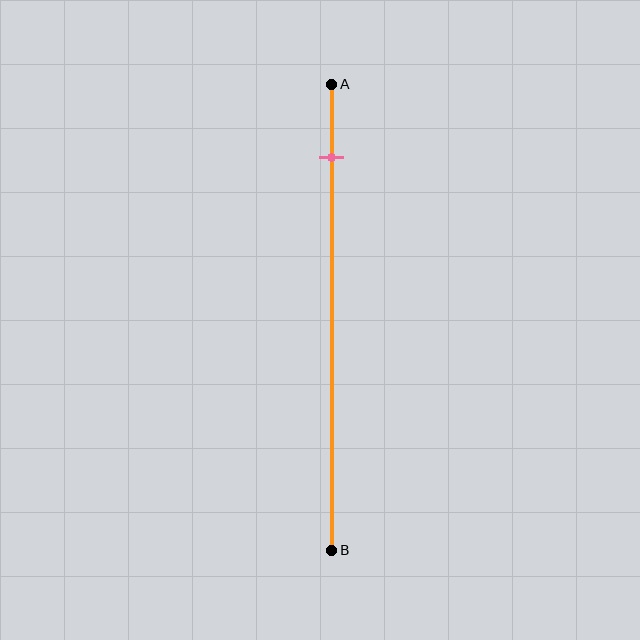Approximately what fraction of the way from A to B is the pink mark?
The pink mark is approximately 15% of the way from A to B.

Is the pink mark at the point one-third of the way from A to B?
No, the mark is at about 15% from A, not at the 33% one-third point.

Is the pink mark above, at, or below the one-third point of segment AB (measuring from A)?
The pink mark is above the one-third point of segment AB.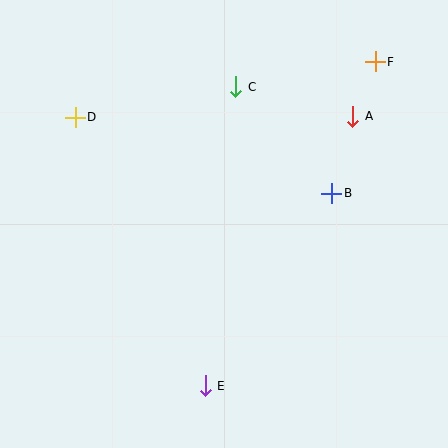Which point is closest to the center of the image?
Point B at (332, 193) is closest to the center.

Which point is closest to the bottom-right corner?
Point E is closest to the bottom-right corner.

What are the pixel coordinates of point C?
Point C is at (236, 87).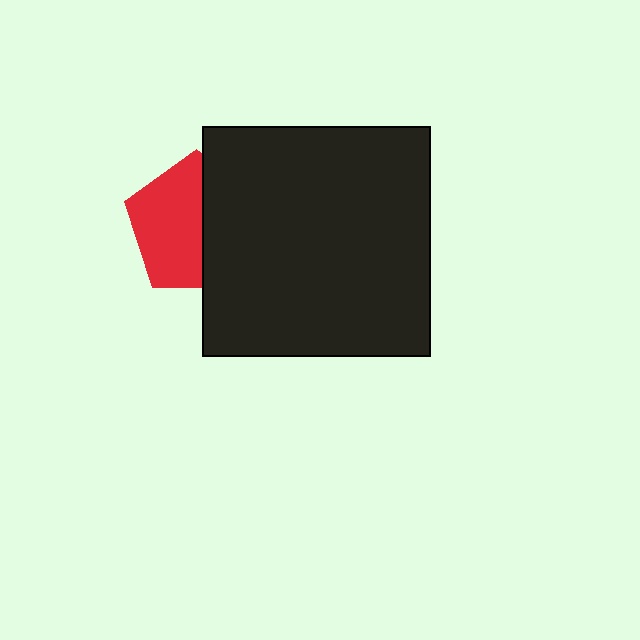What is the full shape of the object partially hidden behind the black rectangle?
The partially hidden object is a red pentagon.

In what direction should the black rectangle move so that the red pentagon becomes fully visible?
The black rectangle should move right. That is the shortest direction to clear the overlap and leave the red pentagon fully visible.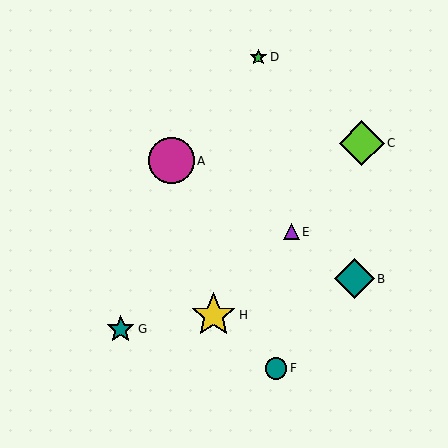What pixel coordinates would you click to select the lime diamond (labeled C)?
Click at (362, 143) to select the lime diamond C.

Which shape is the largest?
The magenta circle (labeled A) is the largest.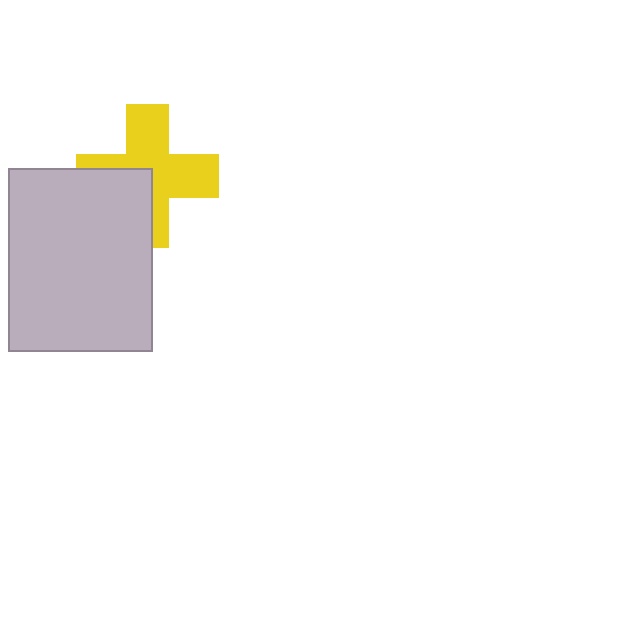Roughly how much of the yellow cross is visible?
Most of it is visible (roughly 65%).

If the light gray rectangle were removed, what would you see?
You would see the complete yellow cross.